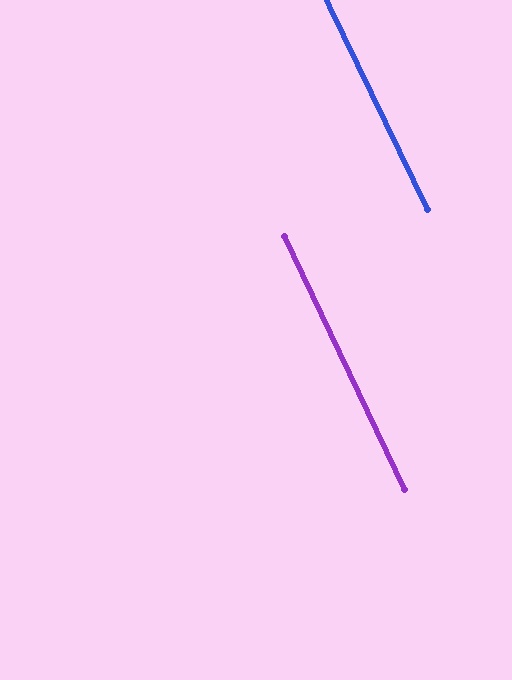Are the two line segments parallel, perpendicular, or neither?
Parallel — their directions differ by only 0.3°.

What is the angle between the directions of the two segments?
Approximately 0 degrees.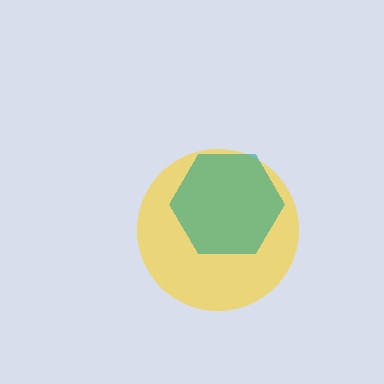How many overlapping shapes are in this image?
There are 2 overlapping shapes in the image.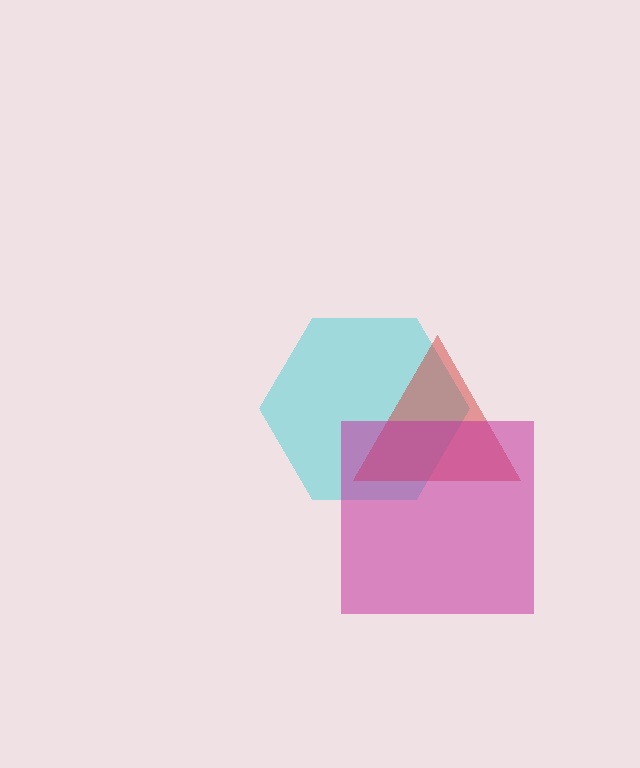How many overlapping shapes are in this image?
There are 3 overlapping shapes in the image.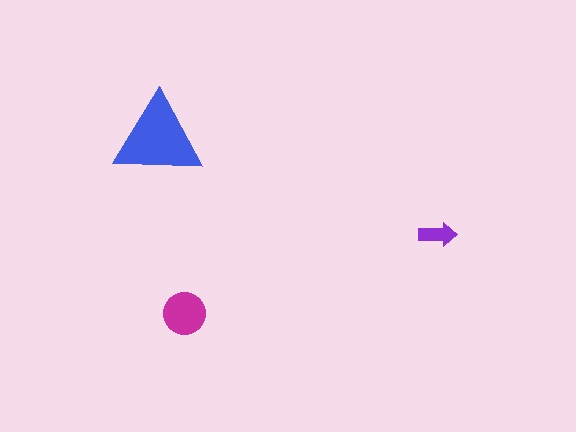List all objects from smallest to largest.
The purple arrow, the magenta circle, the blue triangle.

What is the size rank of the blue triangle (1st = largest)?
1st.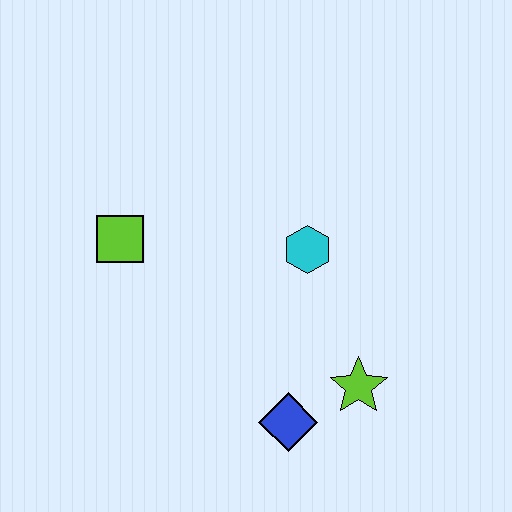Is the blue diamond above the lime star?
No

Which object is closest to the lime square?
The cyan hexagon is closest to the lime square.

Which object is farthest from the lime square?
The lime star is farthest from the lime square.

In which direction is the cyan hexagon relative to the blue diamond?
The cyan hexagon is above the blue diamond.